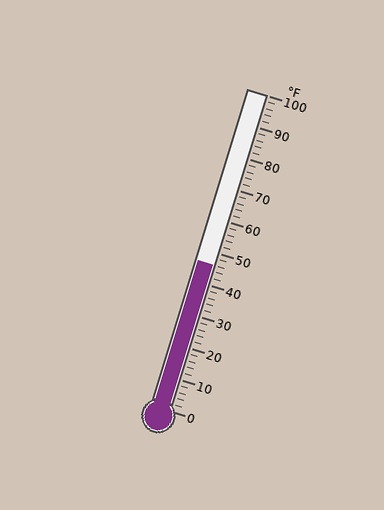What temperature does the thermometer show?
The thermometer shows approximately 46°F.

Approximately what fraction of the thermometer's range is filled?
The thermometer is filled to approximately 45% of its range.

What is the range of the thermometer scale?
The thermometer scale ranges from 0°F to 100°F.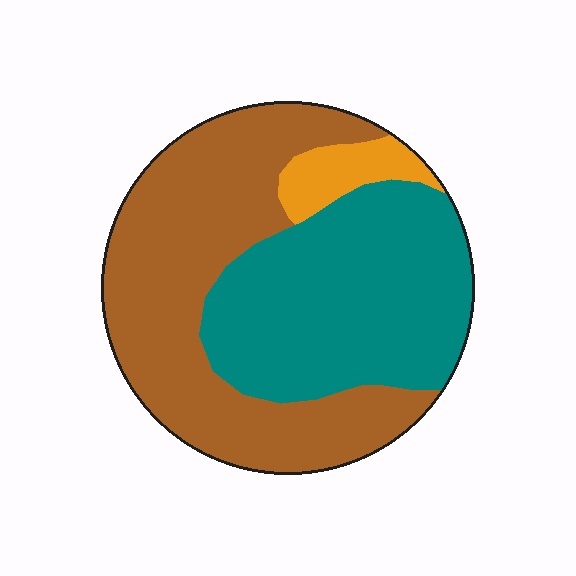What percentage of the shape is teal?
Teal covers around 40% of the shape.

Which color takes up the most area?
Brown, at roughly 50%.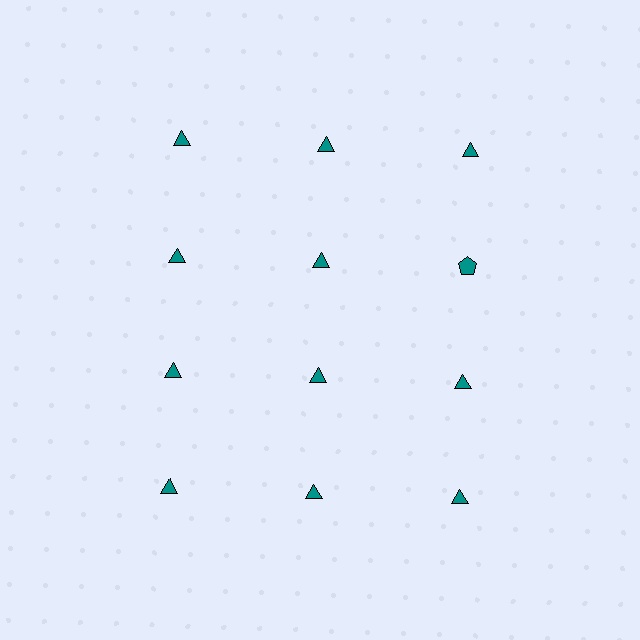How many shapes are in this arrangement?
There are 12 shapes arranged in a grid pattern.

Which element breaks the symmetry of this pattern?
The teal pentagon in the second row, center column breaks the symmetry. All other shapes are teal triangles.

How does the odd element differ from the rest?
It has a different shape: pentagon instead of triangle.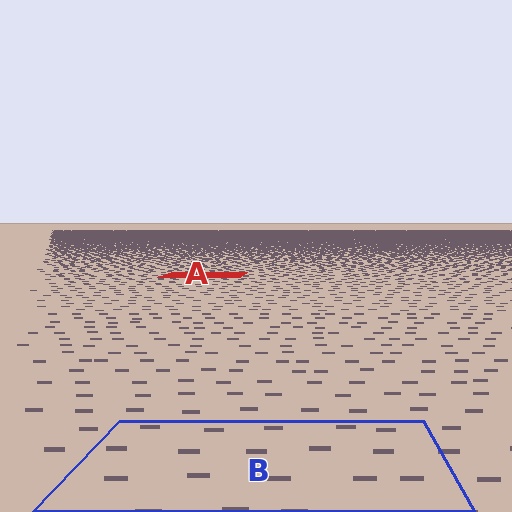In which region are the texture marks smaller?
The texture marks are smaller in region A, because it is farther away.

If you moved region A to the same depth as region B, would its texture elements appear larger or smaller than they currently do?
They would appear larger. At a closer depth, the same texture elements are projected at a bigger on-screen size.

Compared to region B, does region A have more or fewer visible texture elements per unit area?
Region A has more texture elements per unit area — they are packed more densely because it is farther away.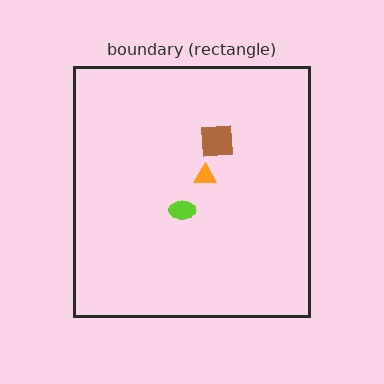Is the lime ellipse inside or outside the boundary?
Inside.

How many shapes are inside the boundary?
3 inside, 0 outside.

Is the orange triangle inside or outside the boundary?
Inside.